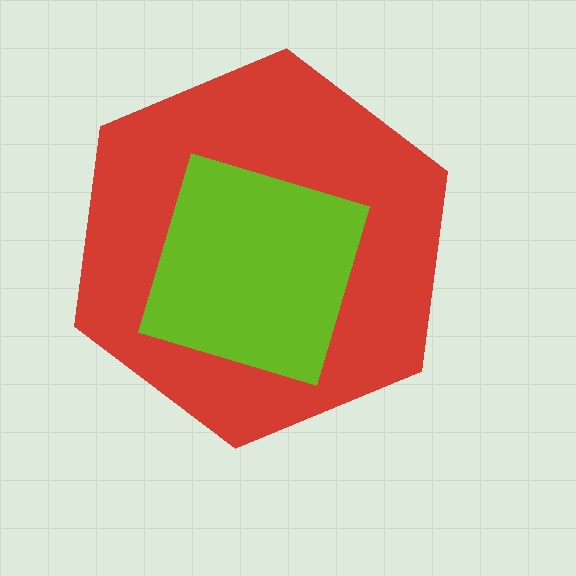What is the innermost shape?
The lime square.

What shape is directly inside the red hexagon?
The lime square.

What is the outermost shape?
The red hexagon.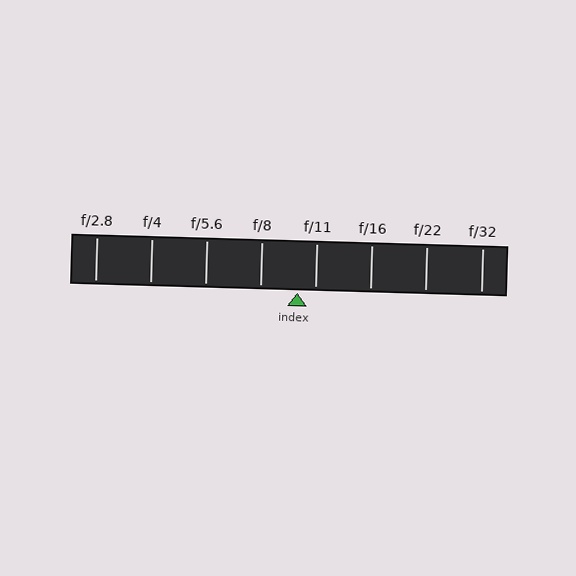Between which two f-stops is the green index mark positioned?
The index mark is between f/8 and f/11.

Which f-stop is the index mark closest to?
The index mark is closest to f/11.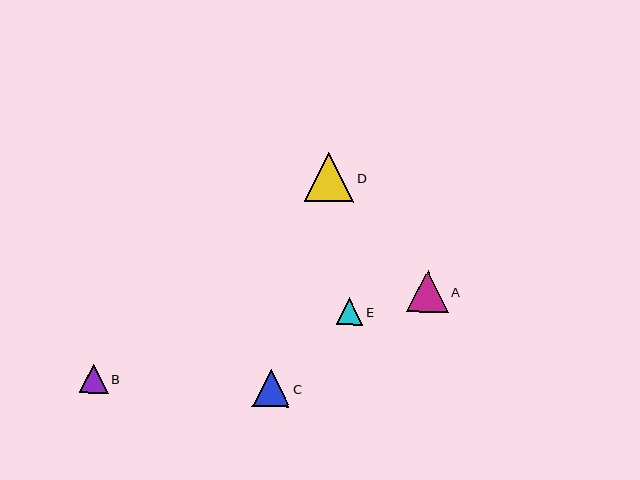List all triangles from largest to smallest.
From largest to smallest: D, A, C, B, E.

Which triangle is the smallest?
Triangle E is the smallest with a size of approximately 27 pixels.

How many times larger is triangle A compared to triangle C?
Triangle A is approximately 1.1 times the size of triangle C.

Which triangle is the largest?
Triangle D is the largest with a size of approximately 50 pixels.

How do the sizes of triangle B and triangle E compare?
Triangle B and triangle E are approximately the same size.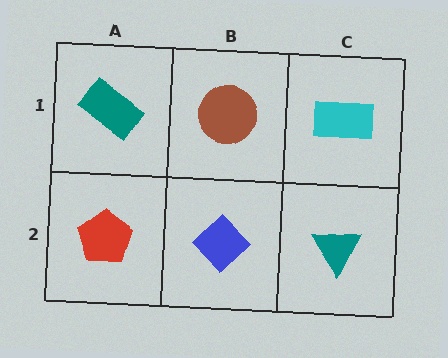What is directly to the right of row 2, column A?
A blue diamond.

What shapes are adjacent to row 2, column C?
A cyan rectangle (row 1, column C), a blue diamond (row 2, column B).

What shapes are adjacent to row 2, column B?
A brown circle (row 1, column B), a red pentagon (row 2, column A), a teal triangle (row 2, column C).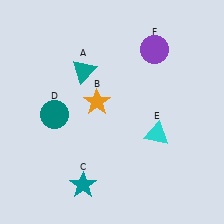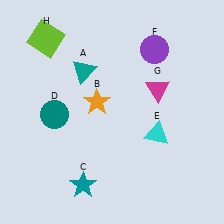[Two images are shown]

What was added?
A magenta triangle (G), a lime square (H) were added in Image 2.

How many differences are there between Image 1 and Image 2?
There are 2 differences between the two images.